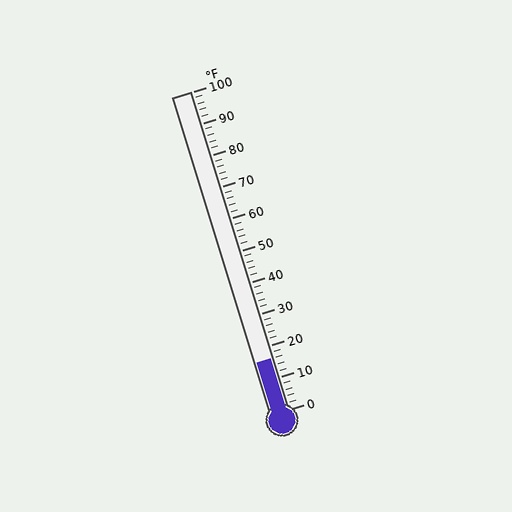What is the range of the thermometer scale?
The thermometer scale ranges from 0°F to 100°F.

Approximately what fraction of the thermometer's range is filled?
The thermometer is filled to approximately 15% of its range.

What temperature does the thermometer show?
The thermometer shows approximately 16°F.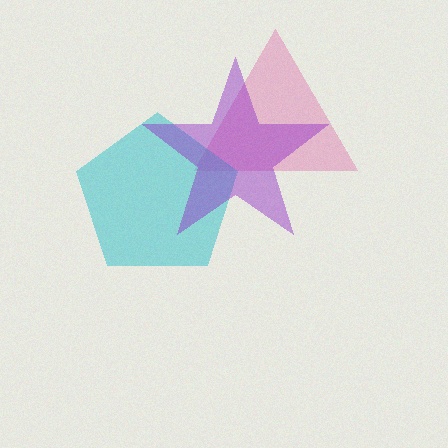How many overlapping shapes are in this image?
There are 3 overlapping shapes in the image.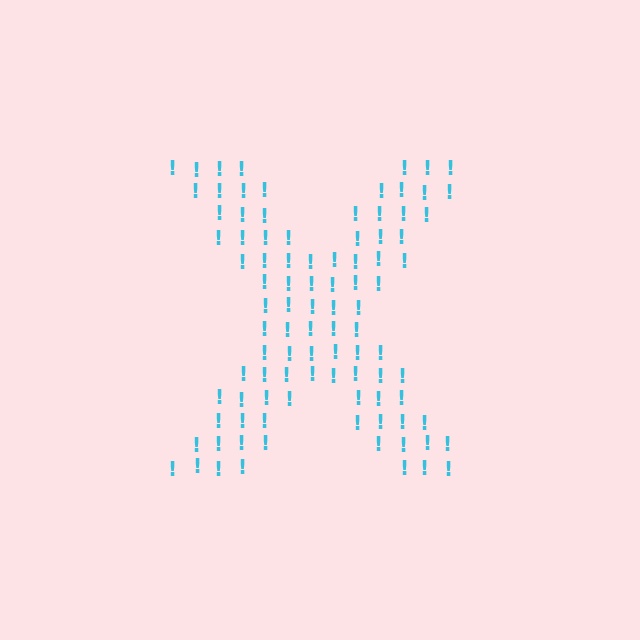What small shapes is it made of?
It is made of small exclamation marks.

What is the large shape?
The large shape is the letter X.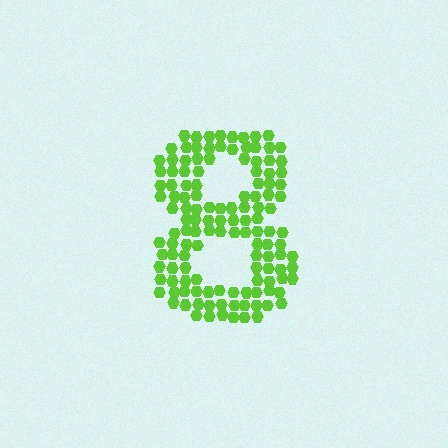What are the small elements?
The small elements are hexagons.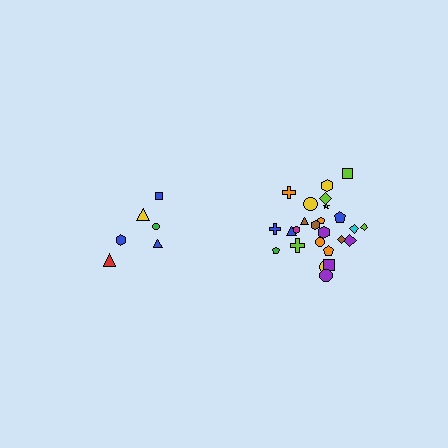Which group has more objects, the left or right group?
The right group.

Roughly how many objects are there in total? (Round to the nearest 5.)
Roughly 30 objects in total.